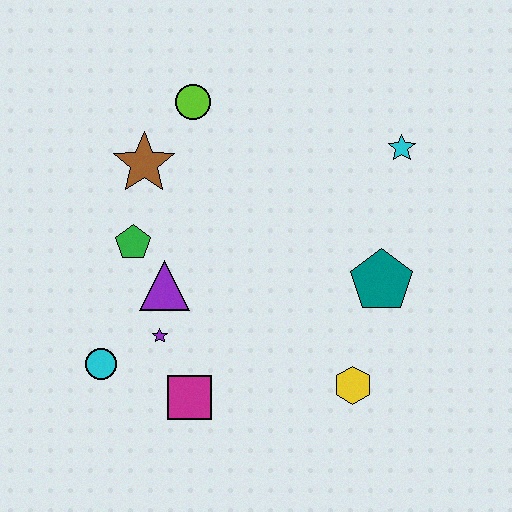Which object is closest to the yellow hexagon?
The teal pentagon is closest to the yellow hexagon.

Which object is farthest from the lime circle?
The yellow hexagon is farthest from the lime circle.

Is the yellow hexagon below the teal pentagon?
Yes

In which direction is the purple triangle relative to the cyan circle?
The purple triangle is above the cyan circle.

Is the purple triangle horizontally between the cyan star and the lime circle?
No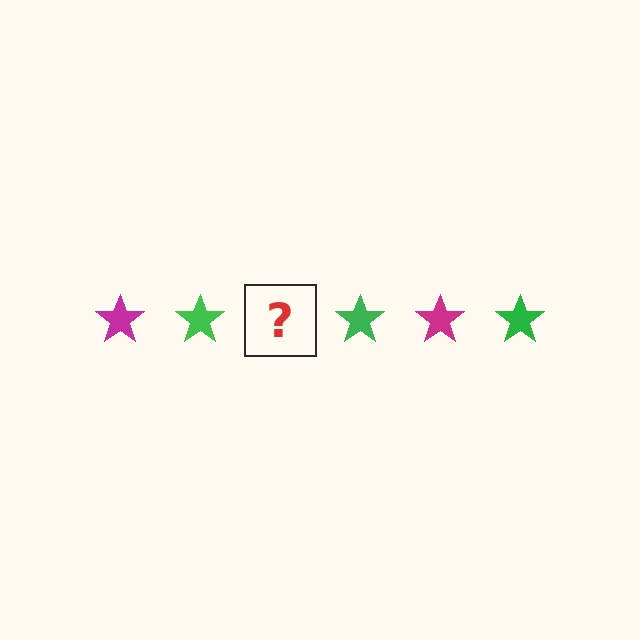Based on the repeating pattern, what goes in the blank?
The blank should be a magenta star.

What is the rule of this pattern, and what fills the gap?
The rule is that the pattern cycles through magenta, green stars. The gap should be filled with a magenta star.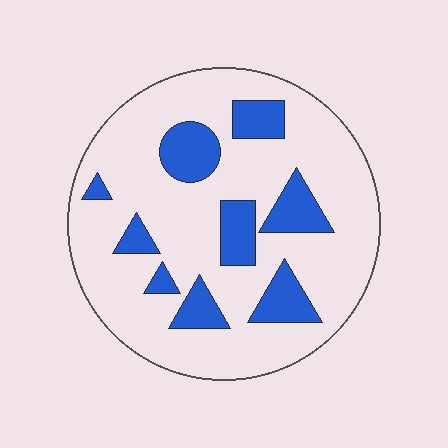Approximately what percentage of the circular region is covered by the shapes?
Approximately 20%.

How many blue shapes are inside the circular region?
9.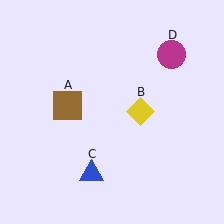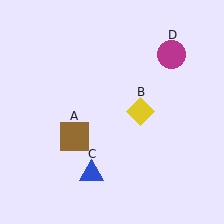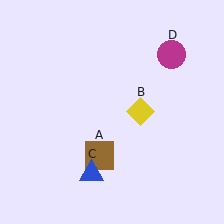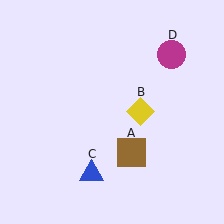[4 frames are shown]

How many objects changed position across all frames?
1 object changed position: brown square (object A).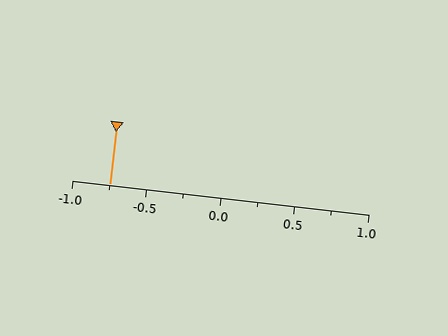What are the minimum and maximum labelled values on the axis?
The axis runs from -1.0 to 1.0.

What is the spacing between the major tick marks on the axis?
The major ticks are spaced 0.5 apart.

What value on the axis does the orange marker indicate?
The marker indicates approximately -0.75.